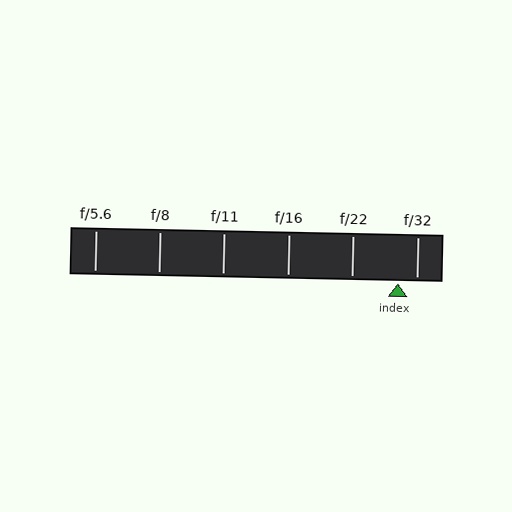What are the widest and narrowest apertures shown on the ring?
The widest aperture shown is f/5.6 and the narrowest is f/32.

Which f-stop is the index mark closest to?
The index mark is closest to f/32.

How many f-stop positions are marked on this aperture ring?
There are 6 f-stop positions marked.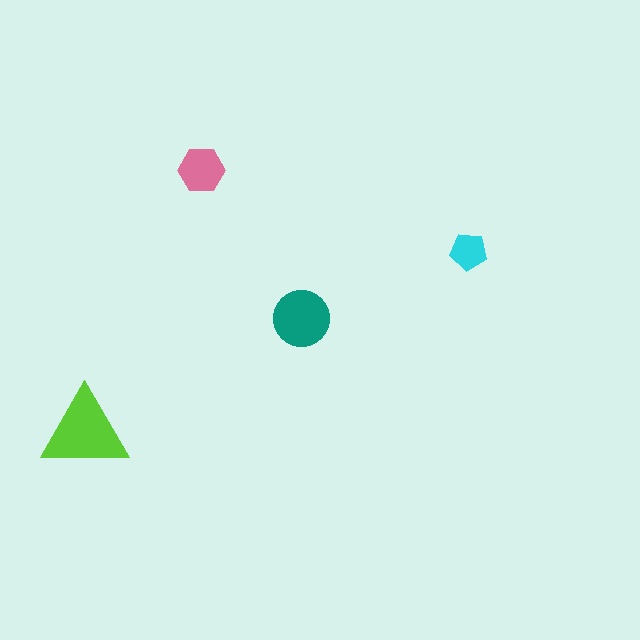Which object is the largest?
The lime triangle.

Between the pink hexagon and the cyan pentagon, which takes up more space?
The pink hexagon.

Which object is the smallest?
The cyan pentagon.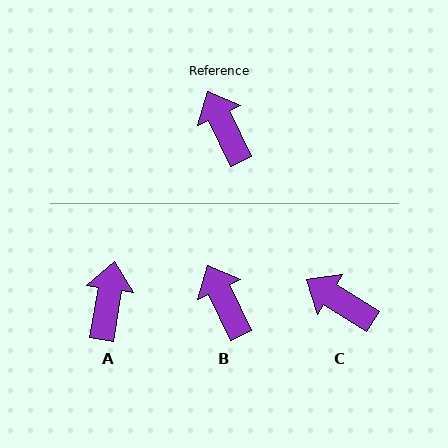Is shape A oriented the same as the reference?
No, it is off by about 35 degrees.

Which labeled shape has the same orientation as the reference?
B.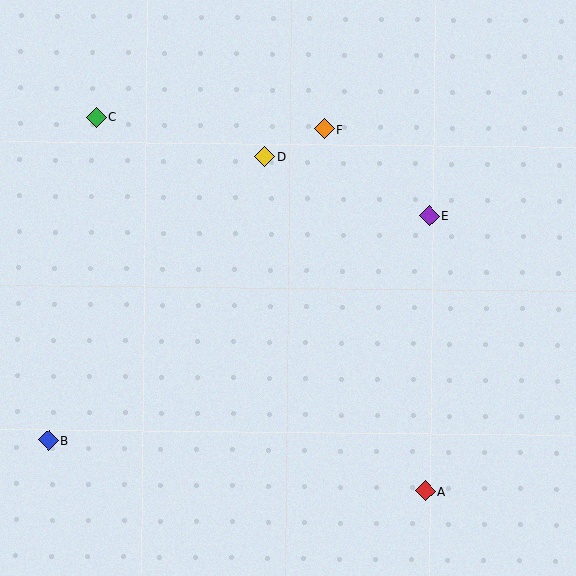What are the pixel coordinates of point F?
Point F is at (324, 129).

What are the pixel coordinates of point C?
Point C is at (96, 117).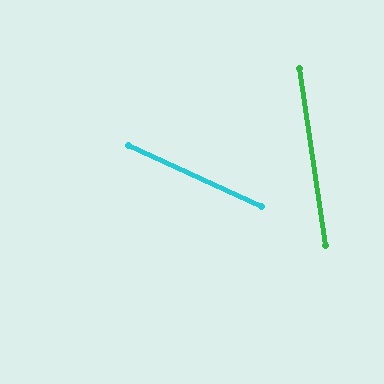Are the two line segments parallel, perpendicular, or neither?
Neither parallel nor perpendicular — they differ by about 57°.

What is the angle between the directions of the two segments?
Approximately 57 degrees.